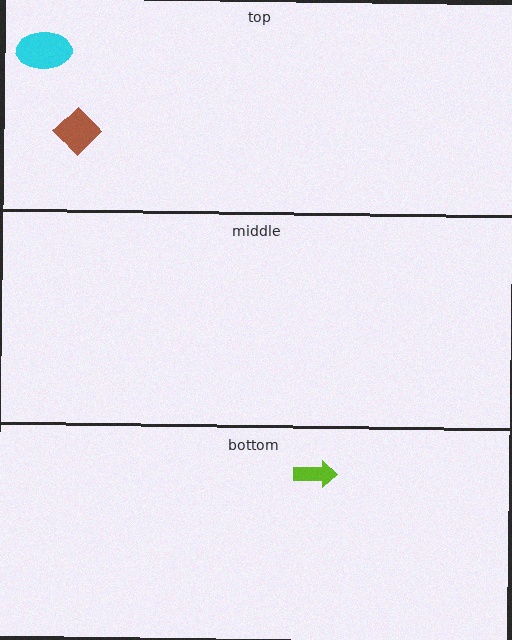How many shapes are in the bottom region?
1.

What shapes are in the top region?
The cyan ellipse, the brown diamond.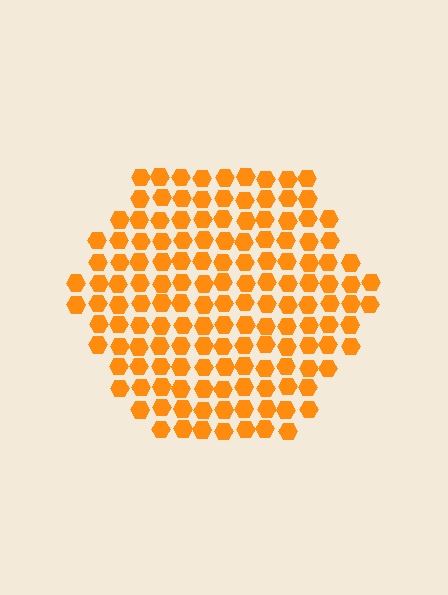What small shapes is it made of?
It is made of small hexagons.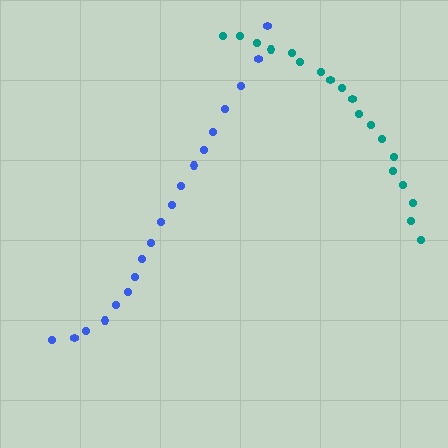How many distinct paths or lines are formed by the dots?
There are 2 distinct paths.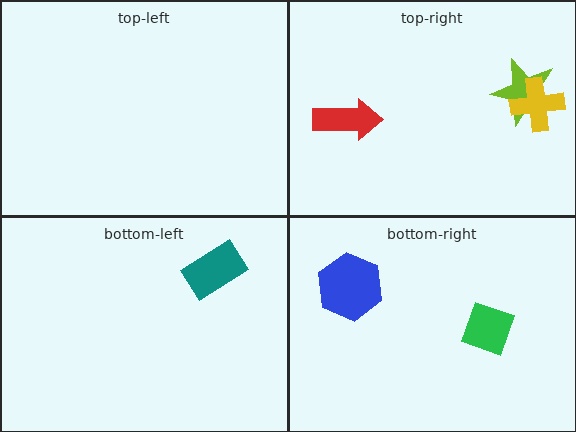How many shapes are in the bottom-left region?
1.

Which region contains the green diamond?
The bottom-right region.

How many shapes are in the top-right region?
3.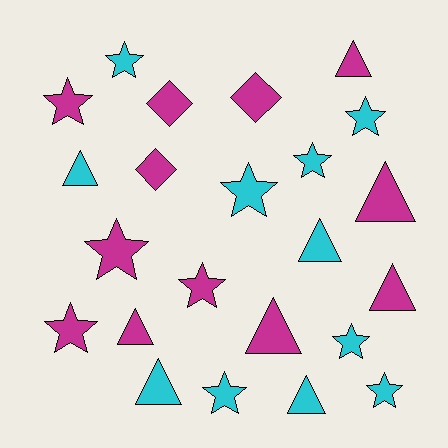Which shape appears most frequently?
Star, with 11 objects.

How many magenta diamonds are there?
There are 3 magenta diamonds.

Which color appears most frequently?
Magenta, with 12 objects.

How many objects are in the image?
There are 23 objects.